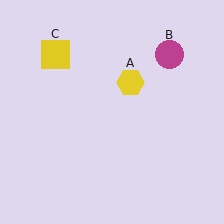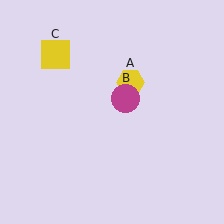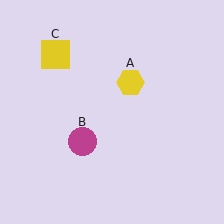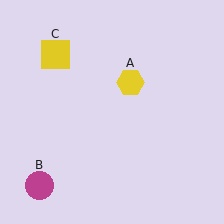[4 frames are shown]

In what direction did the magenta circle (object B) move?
The magenta circle (object B) moved down and to the left.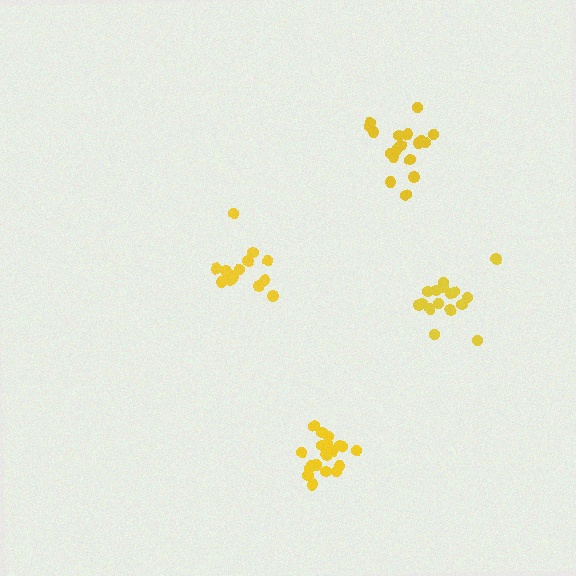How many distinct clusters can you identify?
There are 4 distinct clusters.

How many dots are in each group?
Group 1: 16 dots, Group 2: 14 dots, Group 3: 20 dots, Group 4: 18 dots (68 total).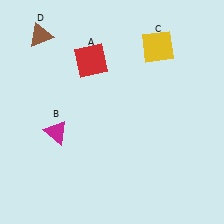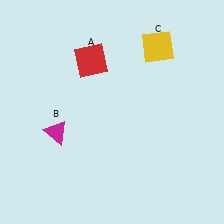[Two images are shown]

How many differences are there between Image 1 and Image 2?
There is 1 difference between the two images.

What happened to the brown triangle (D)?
The brown triangle (D) was removed in Image 2. It was in the top-left area of Image 1.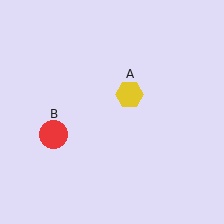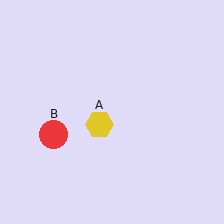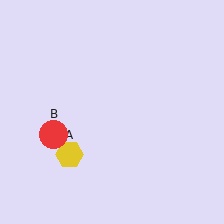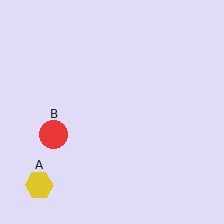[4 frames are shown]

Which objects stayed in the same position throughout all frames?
Red circle (object B) remained stationary.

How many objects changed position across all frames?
1 object changed position: yellow hexagon (object A).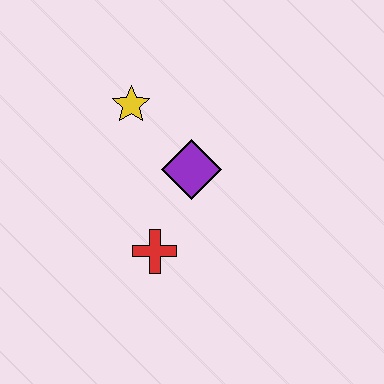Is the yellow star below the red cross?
No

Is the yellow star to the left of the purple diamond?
Yes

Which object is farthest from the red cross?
The yellow star is farthest from the red cross.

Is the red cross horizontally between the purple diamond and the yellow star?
Yes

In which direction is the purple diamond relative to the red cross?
The purple diamond is above the red cross.